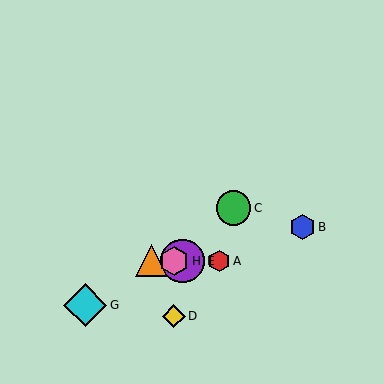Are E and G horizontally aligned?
No, E is at y≈261 and G is at y≈305.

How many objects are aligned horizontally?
4 objects (A, E, F, H) are aligned horizontally.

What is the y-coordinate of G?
Object G is at y≈305.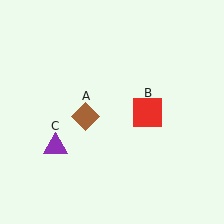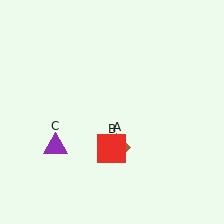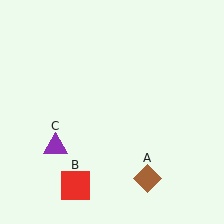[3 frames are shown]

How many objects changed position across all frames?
2 objects changed position: brown diamond (object A), red square (object B).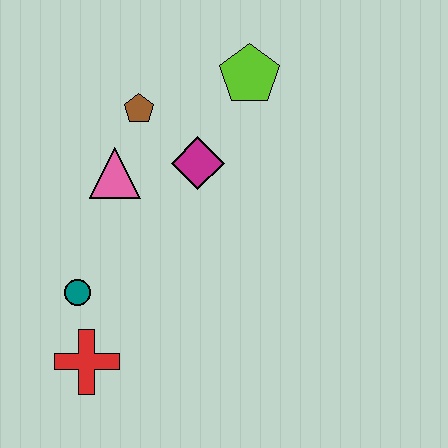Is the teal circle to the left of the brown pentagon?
Yes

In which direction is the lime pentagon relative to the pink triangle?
The lime pentagon is to the right of the pink triangle.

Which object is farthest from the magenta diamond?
The red cross is farthest from the magenta diamond.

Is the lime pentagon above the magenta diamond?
Yes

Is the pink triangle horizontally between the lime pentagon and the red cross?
Yes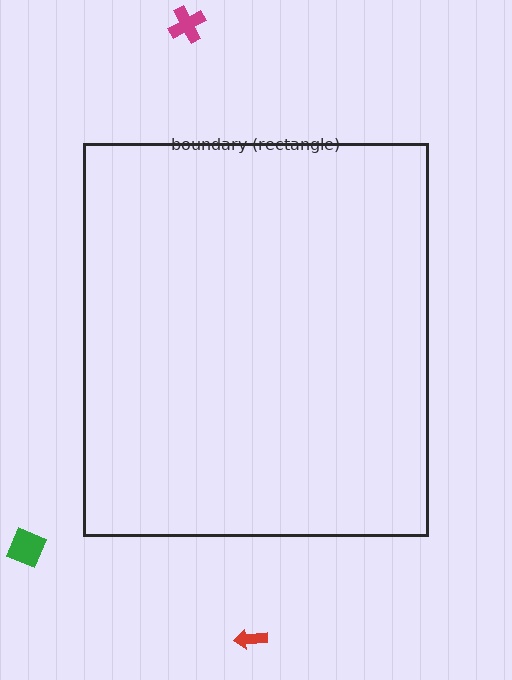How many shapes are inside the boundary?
0 inside, 3 outside.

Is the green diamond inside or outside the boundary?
Outside.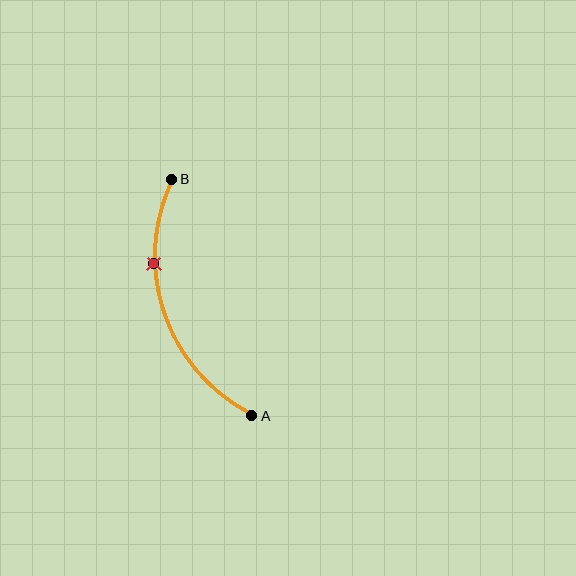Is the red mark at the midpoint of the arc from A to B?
No. The red mark lies on the arc but is closer to endpoint B. The arc midpoint would be at the point on the curve equidistant along the arc from both A and B.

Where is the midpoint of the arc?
The arc midpoint is the point on the curve farthest from the straight line joining A and B. It sits to the left of that line.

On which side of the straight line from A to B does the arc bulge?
The arc bulges to the left of the straight line connecting A and B.